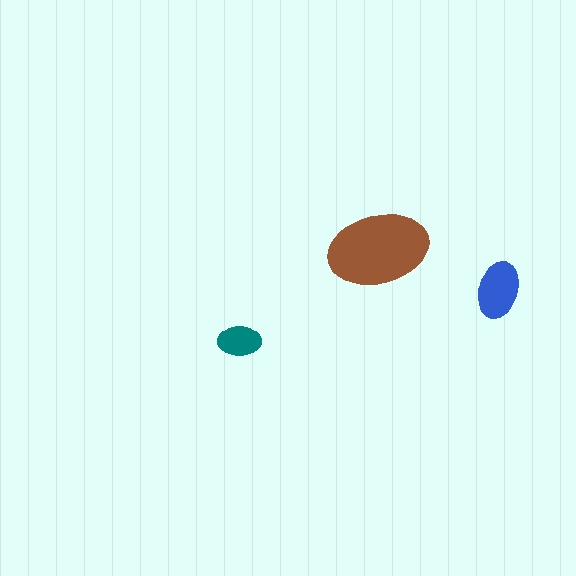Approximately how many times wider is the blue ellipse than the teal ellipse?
About 1.5 times wider.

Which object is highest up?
The brown ellipse is topmost.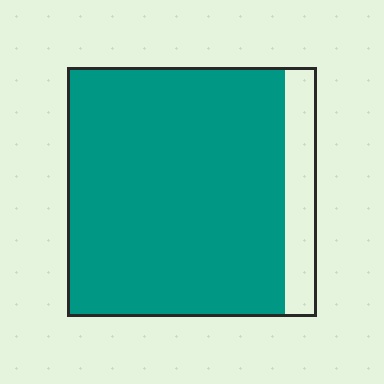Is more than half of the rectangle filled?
Yes.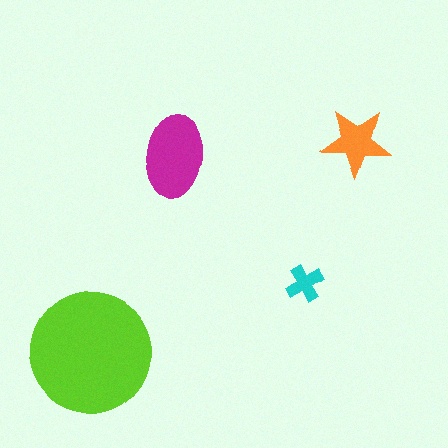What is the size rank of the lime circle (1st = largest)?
1st.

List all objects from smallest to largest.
The cyan cross, the orange star, the magenta ellipse, the lime circle.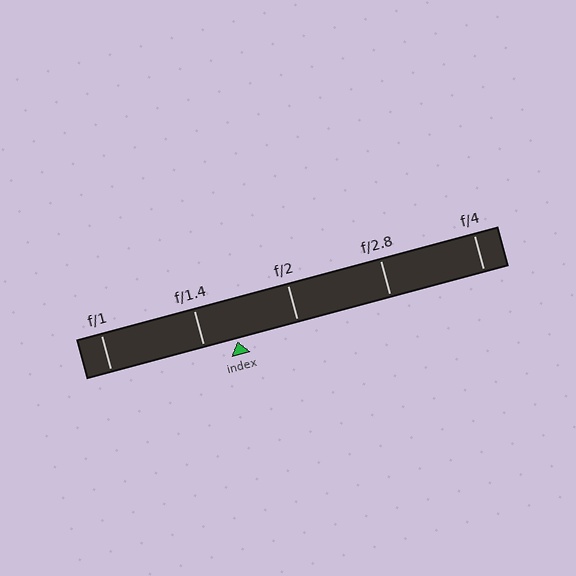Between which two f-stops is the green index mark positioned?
The index mark is between f/1.4 and f/2.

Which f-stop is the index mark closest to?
The index mark is closest to f/1.4.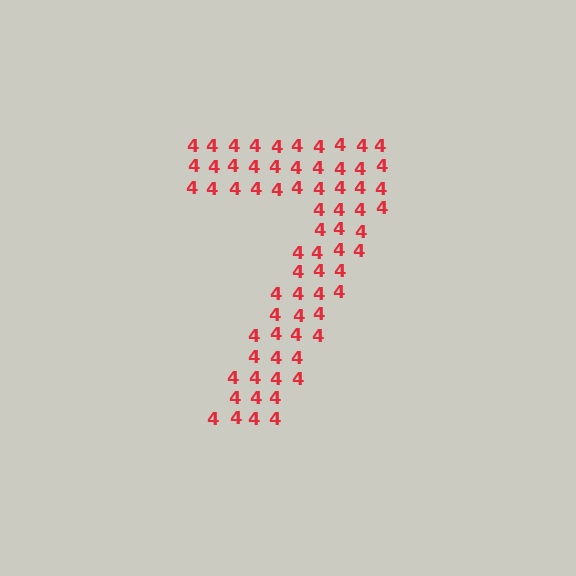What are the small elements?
The small elements are digit 4's.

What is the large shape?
The large shape is the digit 7.